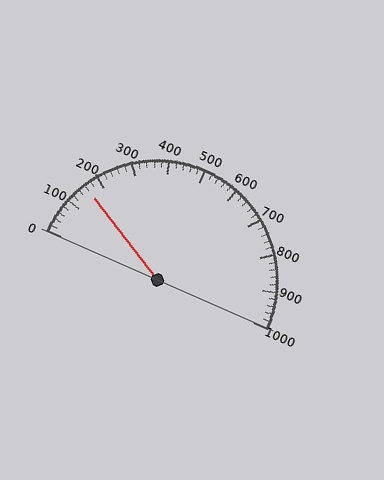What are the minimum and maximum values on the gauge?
The gauge ranges from 0 to 1000.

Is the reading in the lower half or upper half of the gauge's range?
The reading is in the lower half of the range (0 to 1000).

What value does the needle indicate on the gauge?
The needle indicates approximately 160.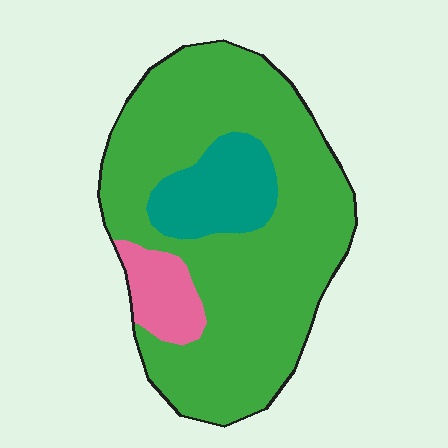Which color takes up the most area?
Green, at roughly 75%.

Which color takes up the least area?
Pink, at roughly 10%.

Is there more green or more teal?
Green.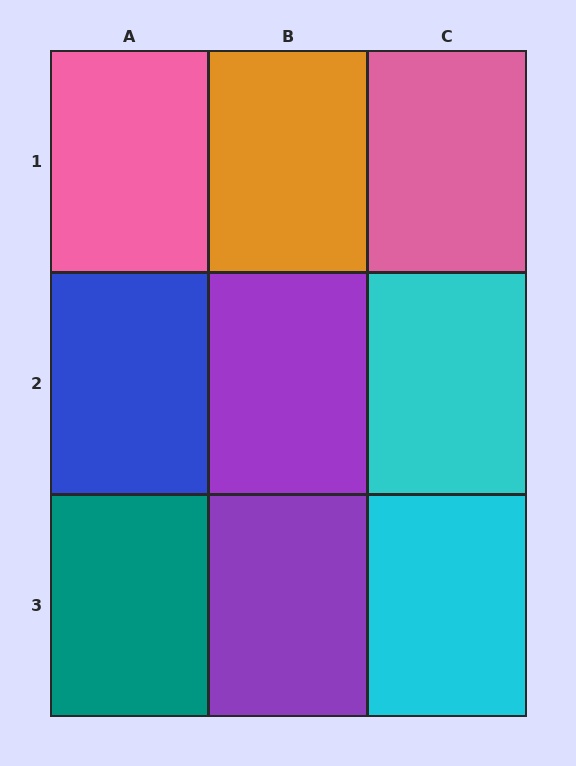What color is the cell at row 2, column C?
Cyan.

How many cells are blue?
1 cell is blue.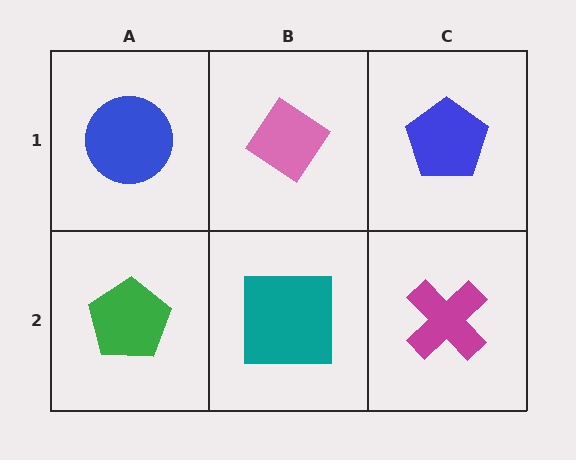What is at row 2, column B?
A teal square.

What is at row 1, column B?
A pink diamond.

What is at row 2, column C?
A magenta cross.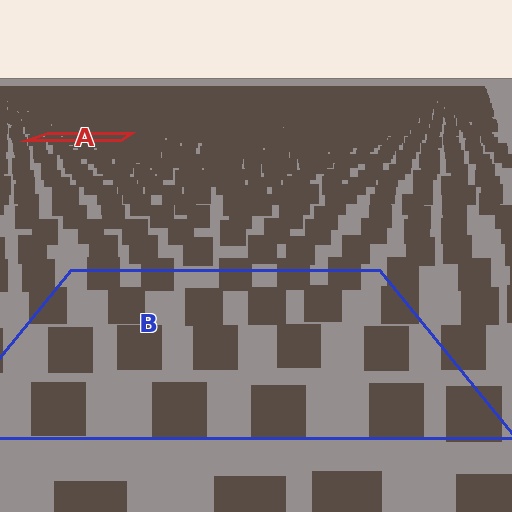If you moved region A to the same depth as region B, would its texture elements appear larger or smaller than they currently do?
They would appear larger. At a closer depth, the same texture elements are projected at a bigger on-screen size.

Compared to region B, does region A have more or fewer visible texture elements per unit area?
Region A has more texture elements per unit area — they are packed more densely because it is farther away.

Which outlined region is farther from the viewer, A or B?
Region A is farther from the viewer — the texture elements inside it appear smaller and more densely packed.